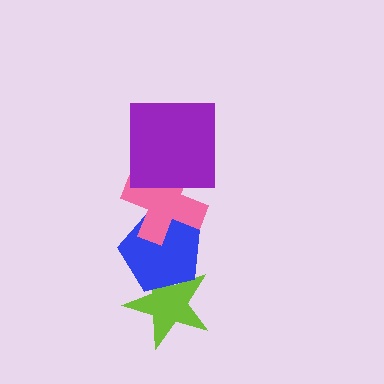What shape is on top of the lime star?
The blue pentagon is on top of the lime star.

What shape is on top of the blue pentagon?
The pink cross is on top of the blue pentagon.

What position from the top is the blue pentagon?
The blue pentagon is 3rd from the top.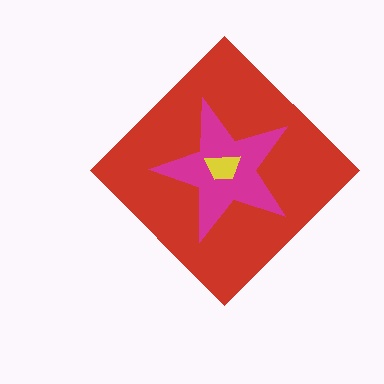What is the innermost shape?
The yellow trapezoid.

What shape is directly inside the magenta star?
The yellow trapezoid.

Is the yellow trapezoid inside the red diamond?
Yes.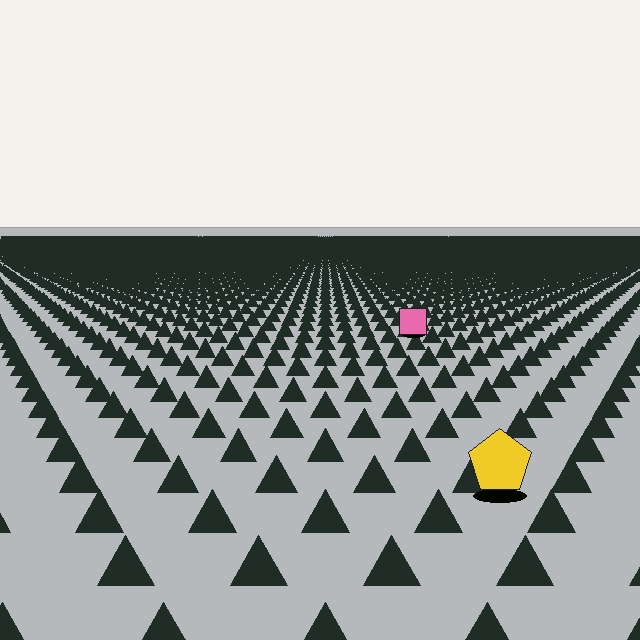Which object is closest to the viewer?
The yellow pentagon is closest. The texture marks near it are larger and more spread out.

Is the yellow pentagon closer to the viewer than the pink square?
Yes. The yellow pentagon is closer — you can tell from the texture gradient: the ground texture is coarser near it.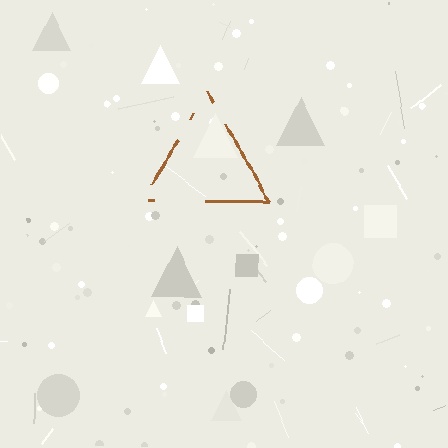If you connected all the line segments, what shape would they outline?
They would outline a triangle.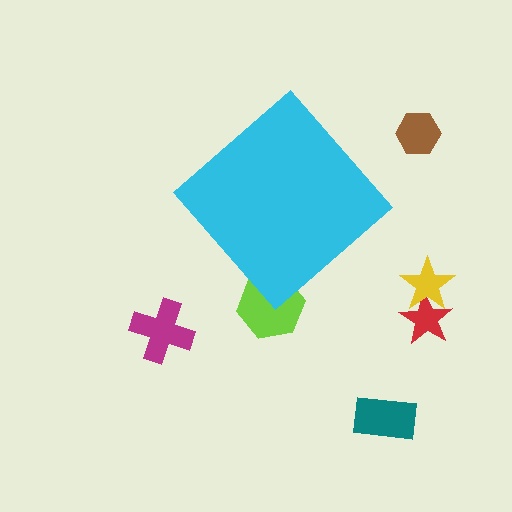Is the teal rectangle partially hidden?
No, the teal rectangle is fully visible.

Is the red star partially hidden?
No, the red star is fully visible.